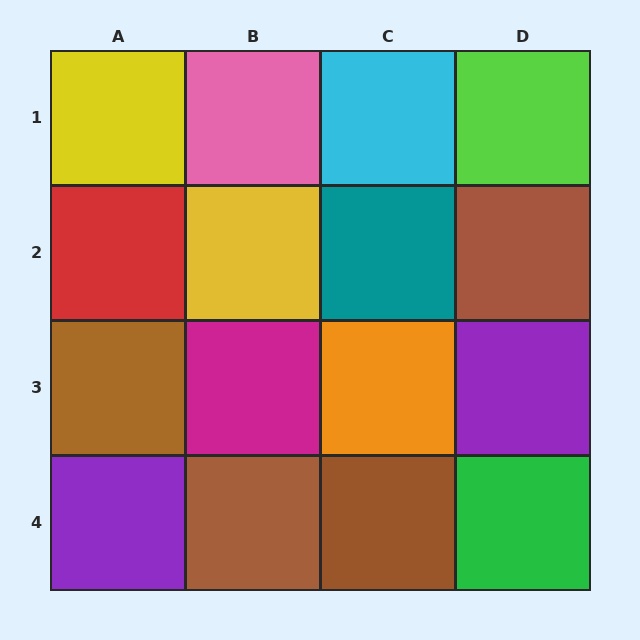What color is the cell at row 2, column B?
Yellow.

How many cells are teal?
1 cell is teal.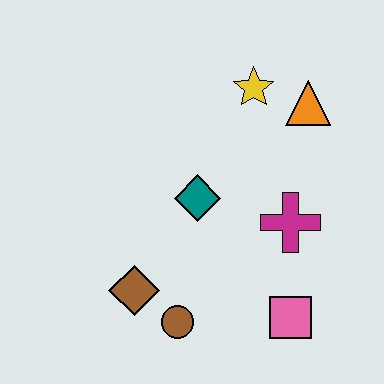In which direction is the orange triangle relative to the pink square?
The orange triangle is above the pink square.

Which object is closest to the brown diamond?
The brown circle is closest to the brown diamond.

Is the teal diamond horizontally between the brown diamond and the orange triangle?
Yes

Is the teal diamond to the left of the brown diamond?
No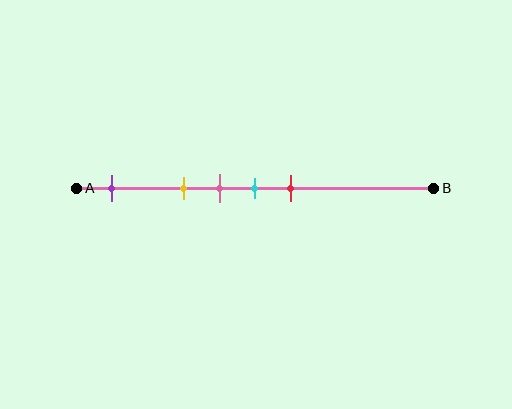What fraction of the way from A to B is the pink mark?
The pink mark is approximately 40% (0.4) of the way from A to B.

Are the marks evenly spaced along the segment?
No, the marks are not evenly spaced.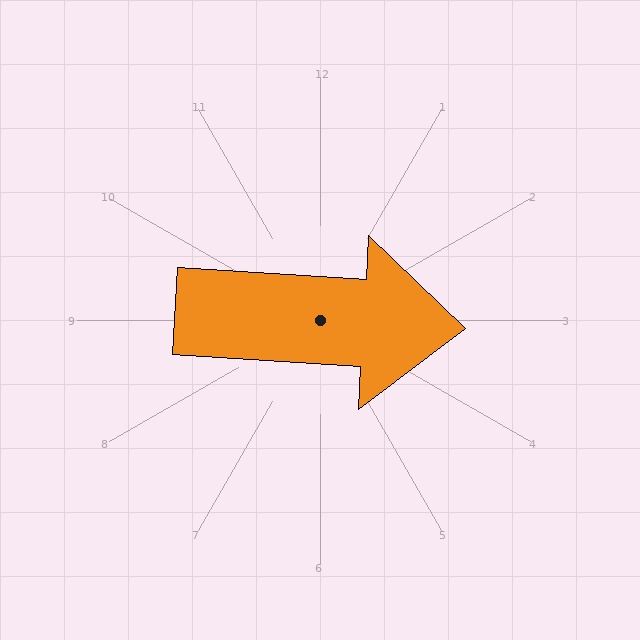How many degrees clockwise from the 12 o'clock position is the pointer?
Approximately 94 degrees.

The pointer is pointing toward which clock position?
Roughly 3 o'clock.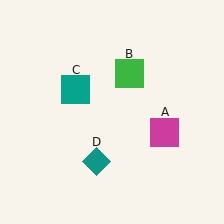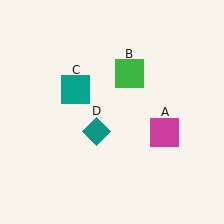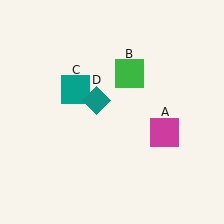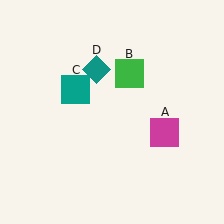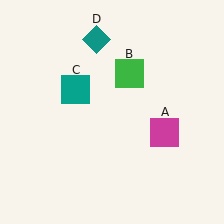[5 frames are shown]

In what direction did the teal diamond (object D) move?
The teal diamond (object D) moved up.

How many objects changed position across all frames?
1 object changed position: teal diamond (object D).